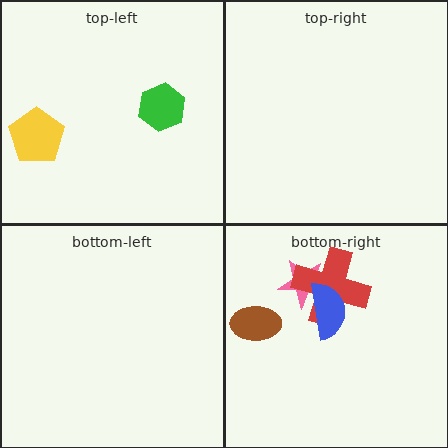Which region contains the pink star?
The bottom-right region.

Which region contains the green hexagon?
The top-left region.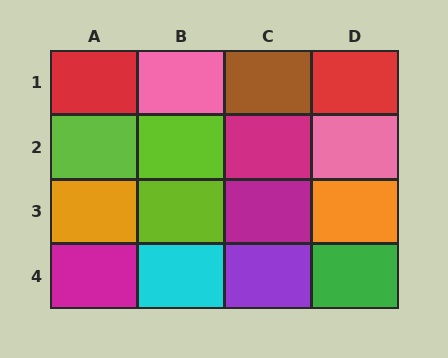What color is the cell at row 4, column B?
Cyan.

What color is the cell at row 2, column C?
Magenta.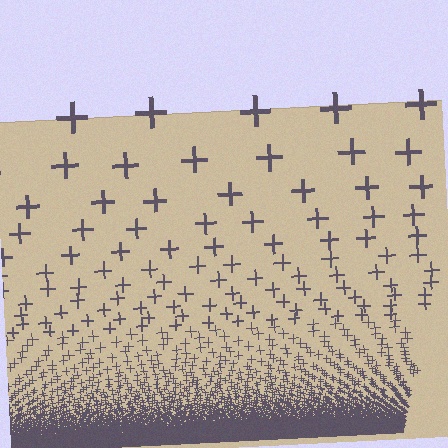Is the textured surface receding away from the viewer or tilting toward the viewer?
The surface appears to tilt toward the viewer. Texture elements get larger and sparser toward the top.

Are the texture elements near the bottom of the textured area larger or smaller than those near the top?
Smaller. The gradient is inverted — elements near the bottom are smaller and denser.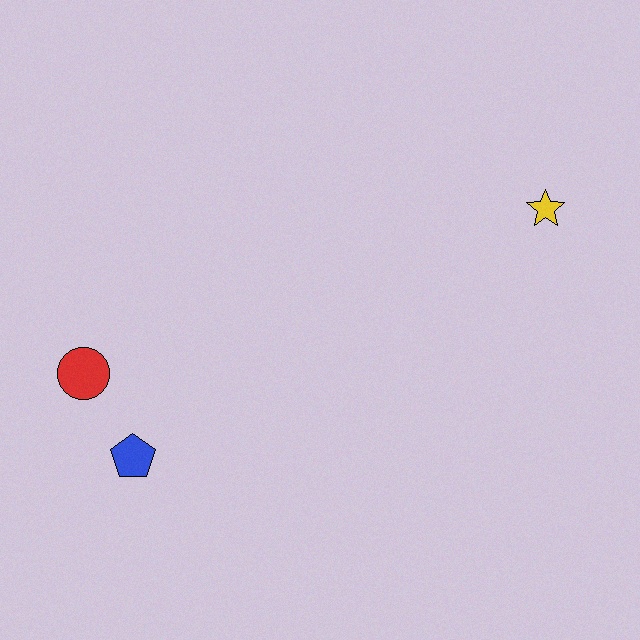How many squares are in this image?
There are no squares.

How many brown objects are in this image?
There are no brown objects.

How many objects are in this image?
There are 3 objects.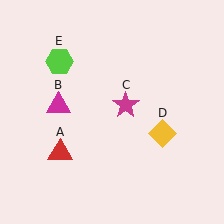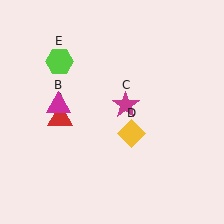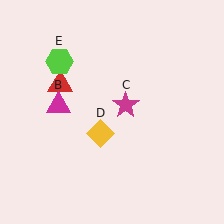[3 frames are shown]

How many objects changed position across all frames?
2 objects changed position: red triangle (object A), yellow diamond (object D).